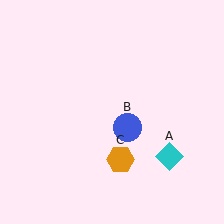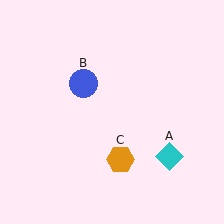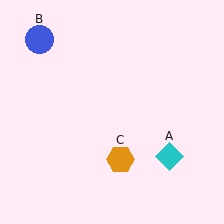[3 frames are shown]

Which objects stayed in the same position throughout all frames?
Cyan diamond (object A) and orange hexagon (object C) remained stationary.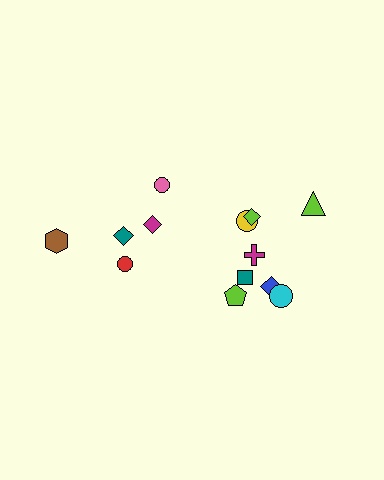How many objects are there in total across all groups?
There are 13 objects.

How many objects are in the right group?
There are 8 objects.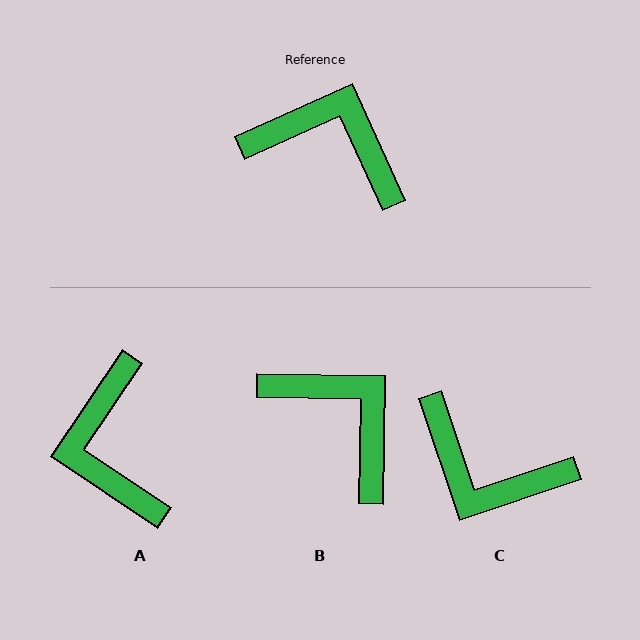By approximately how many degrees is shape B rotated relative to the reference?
Approximately 25 degrees clockwise.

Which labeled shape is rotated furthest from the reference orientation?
C, about 174 degrees away.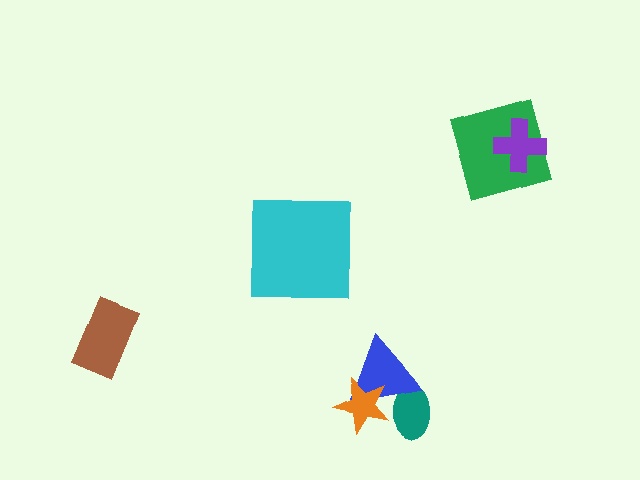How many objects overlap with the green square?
1 object overlaps with the green square.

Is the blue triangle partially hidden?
Yes, it is partially covered by another shape.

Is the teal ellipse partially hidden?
Yes, it is partially covered by another shape.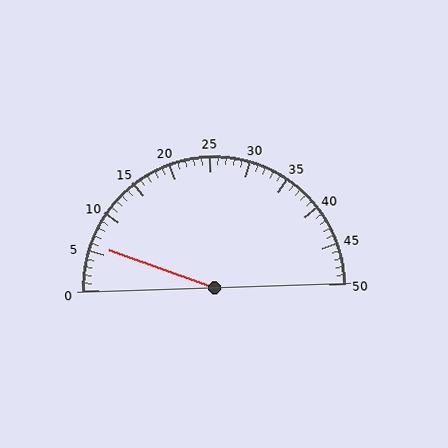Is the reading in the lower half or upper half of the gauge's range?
The reading is in the lower half of the range (0 to 50).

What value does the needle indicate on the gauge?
The needle indicates approximately 6.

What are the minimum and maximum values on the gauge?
The gauge ranges from 0 to 50.